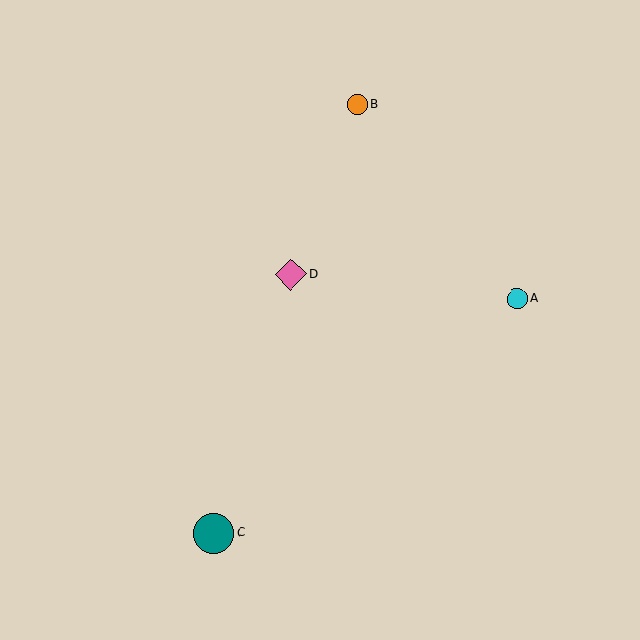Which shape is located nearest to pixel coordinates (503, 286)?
The cyan circle (labeled A) at (517, 299) is nearest to that location.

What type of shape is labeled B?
Shape B is an orange circle.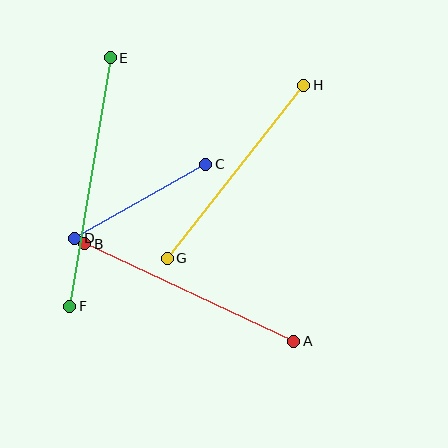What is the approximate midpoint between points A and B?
The midpoint is at approximately (189, 293) pixels.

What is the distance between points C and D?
The distance is approximately 150 pixels.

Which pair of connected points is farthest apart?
Points E and F are farthest apart.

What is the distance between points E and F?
The distance is approximately 252 pixels.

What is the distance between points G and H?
The distance is approximately 220 pixels.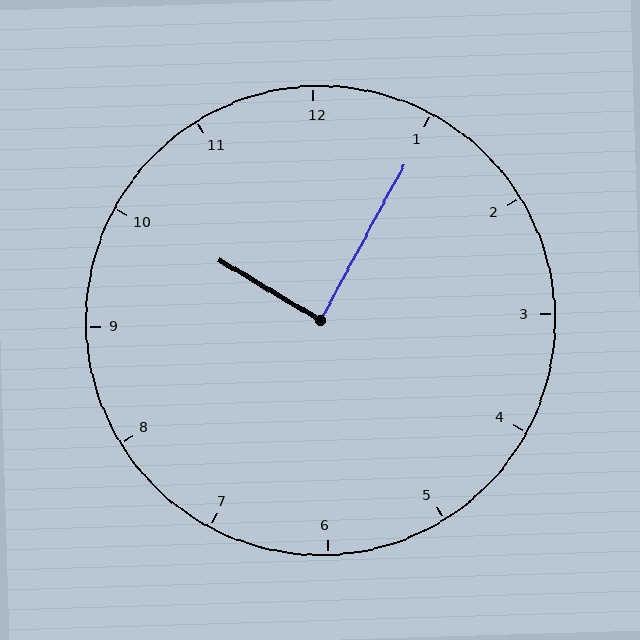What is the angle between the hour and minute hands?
Approximately 88 degrees.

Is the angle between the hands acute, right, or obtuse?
It is right.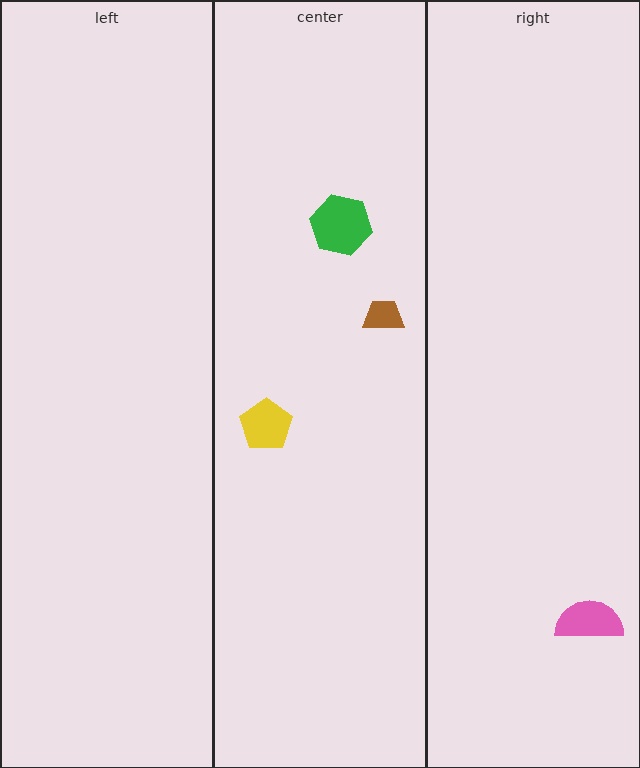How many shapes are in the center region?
3.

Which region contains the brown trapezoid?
The center region.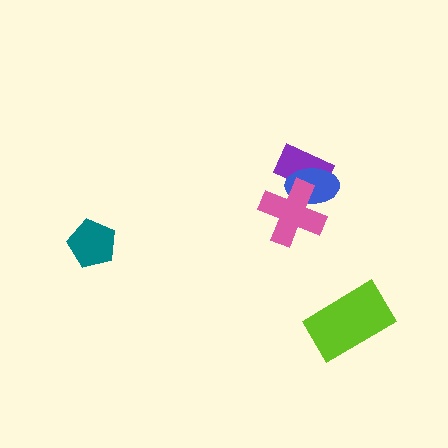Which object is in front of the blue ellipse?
The pink cross is in front of the blue ellipse.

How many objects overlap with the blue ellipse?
2 objects overlap with the blue ellipse.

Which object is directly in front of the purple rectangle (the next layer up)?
The blue ellipse is directly in front of the purple rectangle.